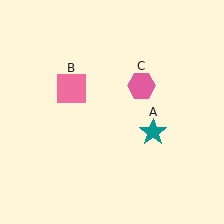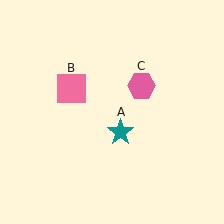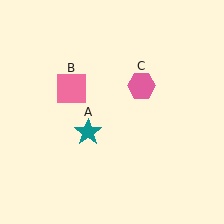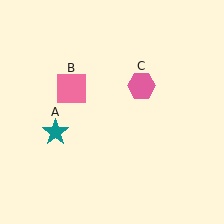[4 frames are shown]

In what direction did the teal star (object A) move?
The teal star (object A) moved left.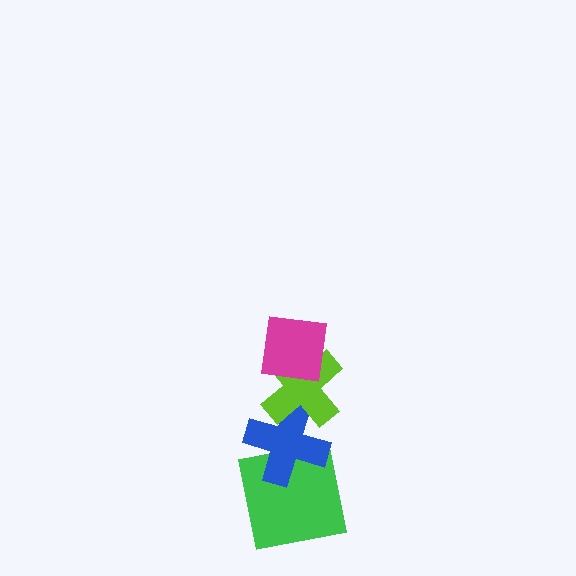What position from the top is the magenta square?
The magenta square is 1st from the top.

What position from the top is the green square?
The green square is 4th from the top.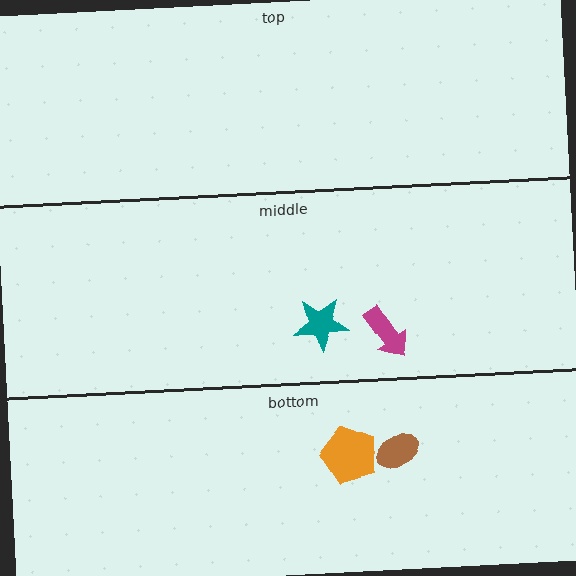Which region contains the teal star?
The middle region.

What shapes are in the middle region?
The magenta arrow, the teal star.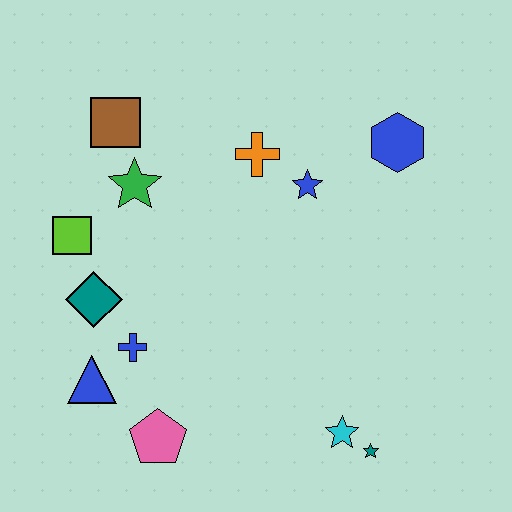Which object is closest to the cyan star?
The teal star is closest to the cyan star.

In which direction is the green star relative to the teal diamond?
The green star is above the teal diamond.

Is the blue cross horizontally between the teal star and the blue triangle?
Yes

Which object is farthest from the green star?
The teal star is farthest from the green star.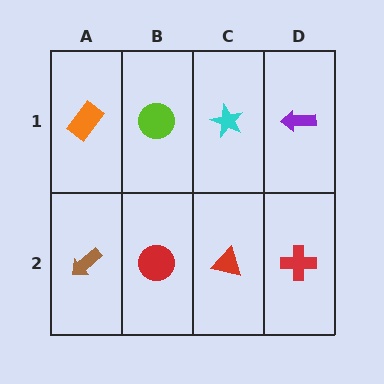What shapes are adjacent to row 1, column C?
A red triangle (row 2, column C), a lime circle (row 1, column B), a purple arrow (row 1, column D).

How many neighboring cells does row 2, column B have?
3.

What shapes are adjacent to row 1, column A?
A brown arrow (row 2, column A), a lime circle (row 1, column B).